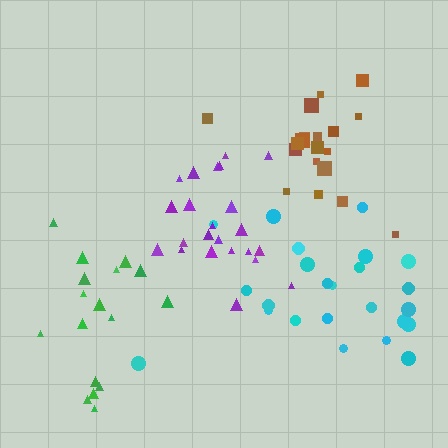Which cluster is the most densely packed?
Brown.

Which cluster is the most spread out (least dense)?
Green.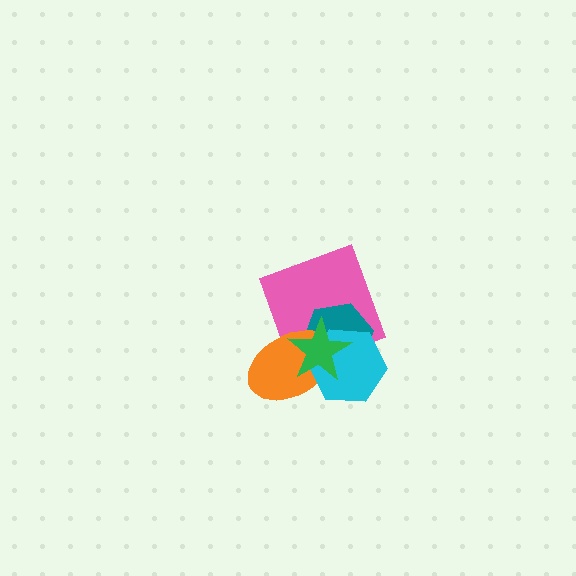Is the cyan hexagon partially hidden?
Yes, it is partially covered by another shape.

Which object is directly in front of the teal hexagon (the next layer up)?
The orange ellipse is directly in front of the teal hexagon.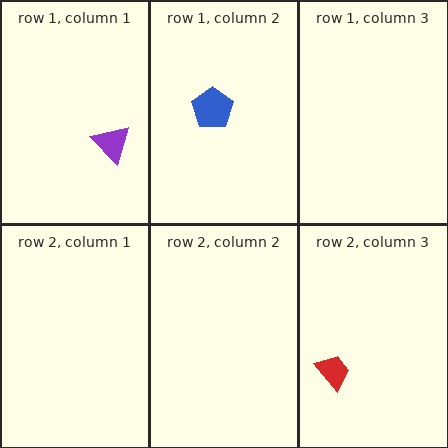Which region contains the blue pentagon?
The row 1, column 2 region.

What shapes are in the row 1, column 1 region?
The purple triangle.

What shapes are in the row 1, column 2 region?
The blue pentagon.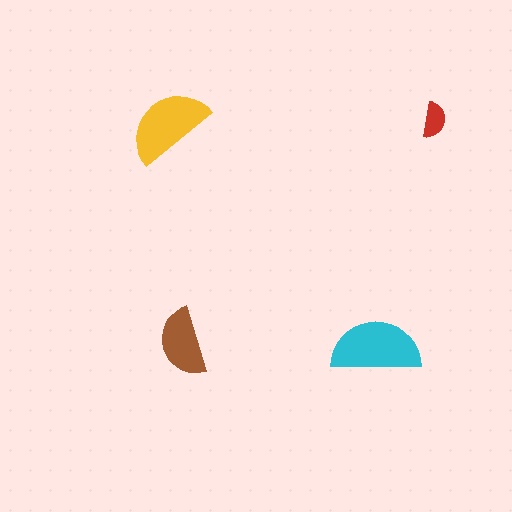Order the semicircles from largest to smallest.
the cyan one, the yellow one, the brown one, the red one.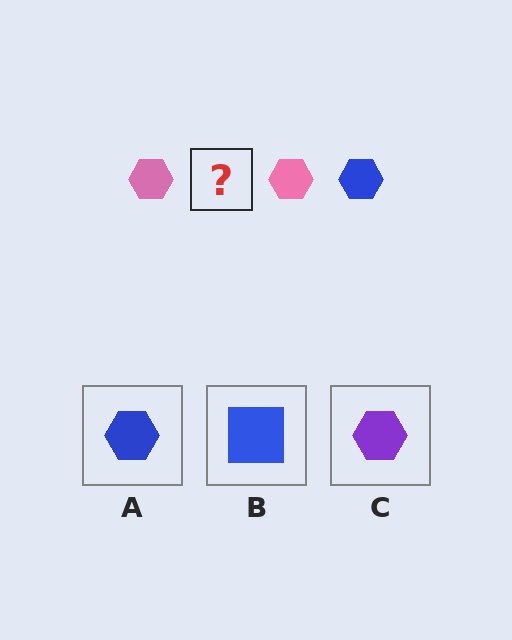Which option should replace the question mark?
Option A.